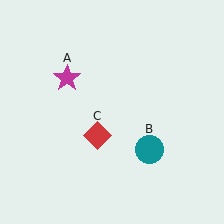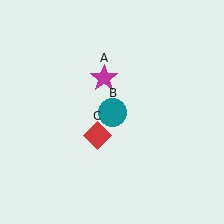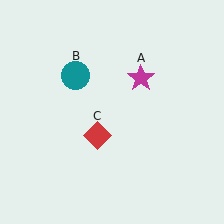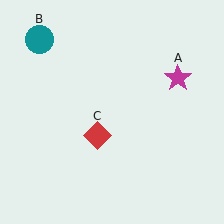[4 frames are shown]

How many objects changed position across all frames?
2 objects changed position: magenta star (object A), teal circle (object B).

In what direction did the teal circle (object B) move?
The teal circle (object B) moved up and to the left.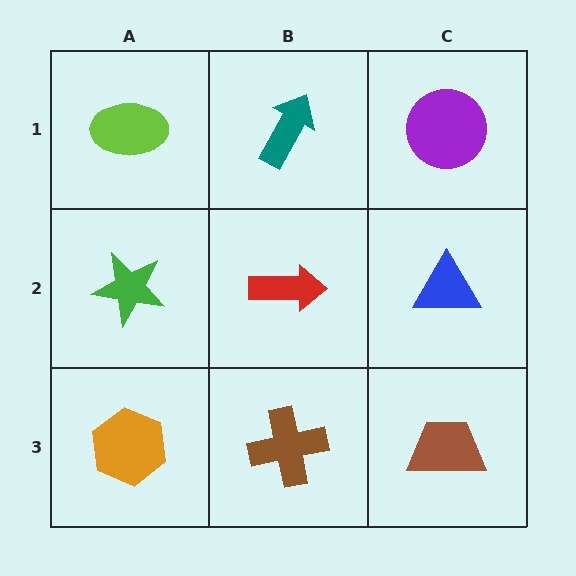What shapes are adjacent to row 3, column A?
A green star (row 2, column A), a brown cross (row 3, column B).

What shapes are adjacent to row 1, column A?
A green star (row 2, column A), a teal arrow (row 1, column B).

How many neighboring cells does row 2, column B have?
4.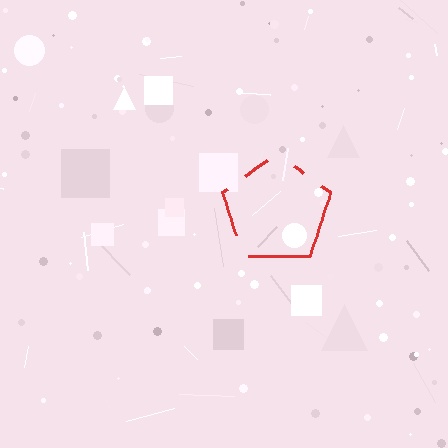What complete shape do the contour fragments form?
The contour fragments form a pentagon.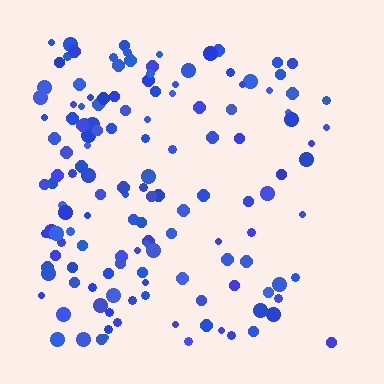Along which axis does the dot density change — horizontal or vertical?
Horizontal.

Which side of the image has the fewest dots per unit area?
The right.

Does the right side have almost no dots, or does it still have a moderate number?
Still a moderate number, just noticeably fewer than the left.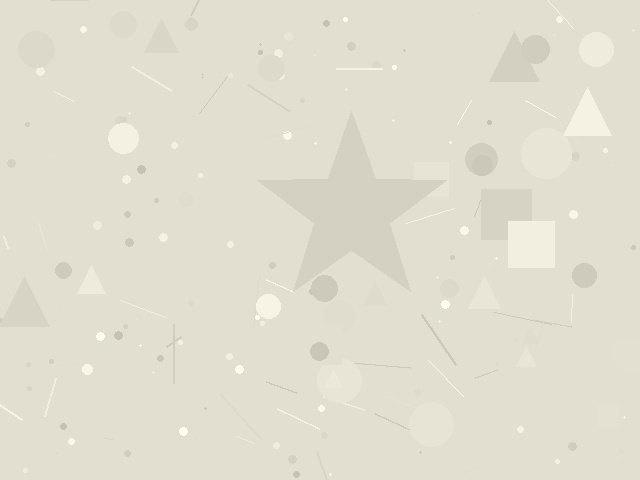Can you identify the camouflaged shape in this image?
The camouflaged shape is a star.